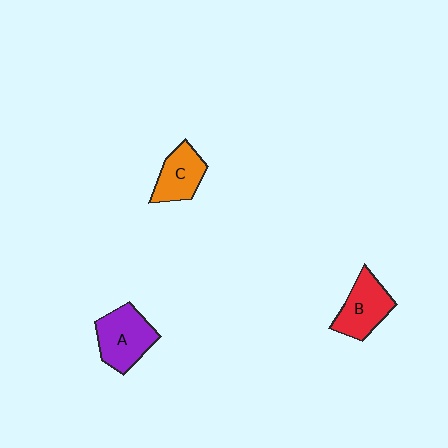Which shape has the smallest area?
Shape C (orange).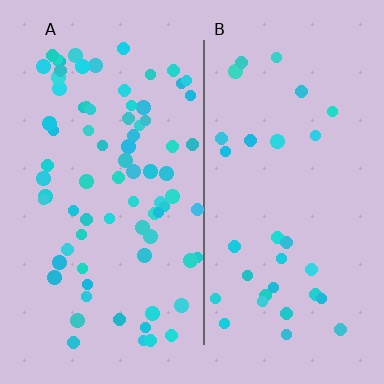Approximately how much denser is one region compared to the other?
Approximately 2.4× — region A over region B.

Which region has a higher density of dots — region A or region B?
A (the left).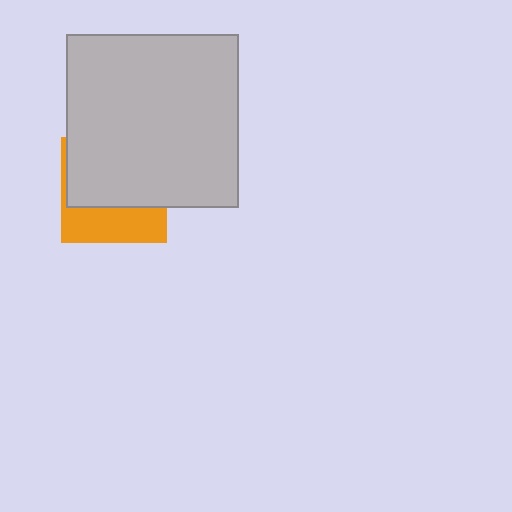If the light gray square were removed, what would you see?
You would see the complete orange square.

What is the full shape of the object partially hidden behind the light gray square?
The partially hidden object is an orange square.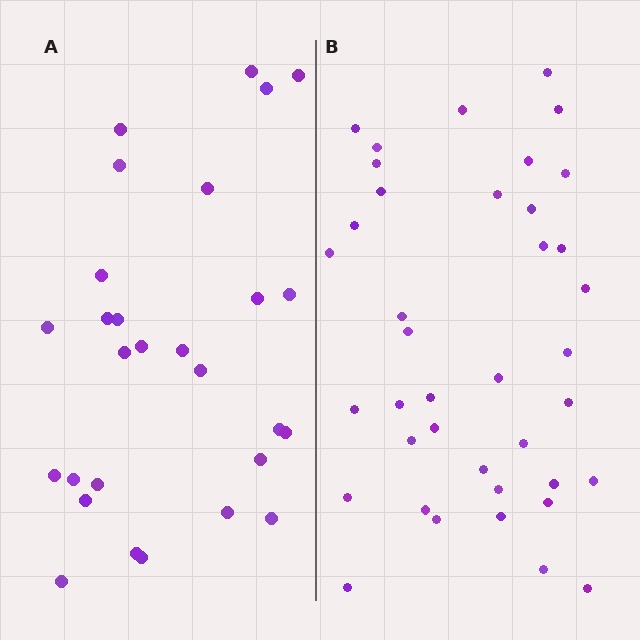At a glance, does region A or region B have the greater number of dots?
Region B (the right region) has more dots.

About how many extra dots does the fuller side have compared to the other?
Region B has roughly 12 or so more dots than region A.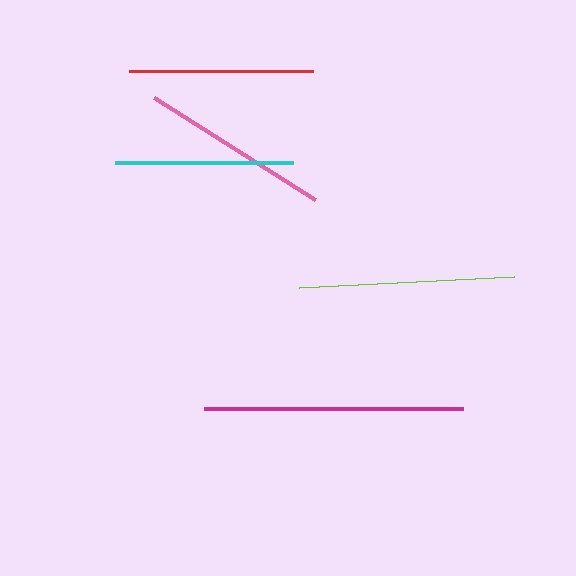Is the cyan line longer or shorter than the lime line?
The lime line is longer than the cyan line.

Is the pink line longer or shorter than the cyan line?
The pink line is longer than the cyan line.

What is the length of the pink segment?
The pink segment is approximately 191 pixels long.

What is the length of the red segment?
The red segment is approximately 183 pixels long.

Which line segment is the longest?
The magenta line is the longest at approximately 260 pixels.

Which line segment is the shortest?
The cyan line is the shortest at approximately 178 pixels.